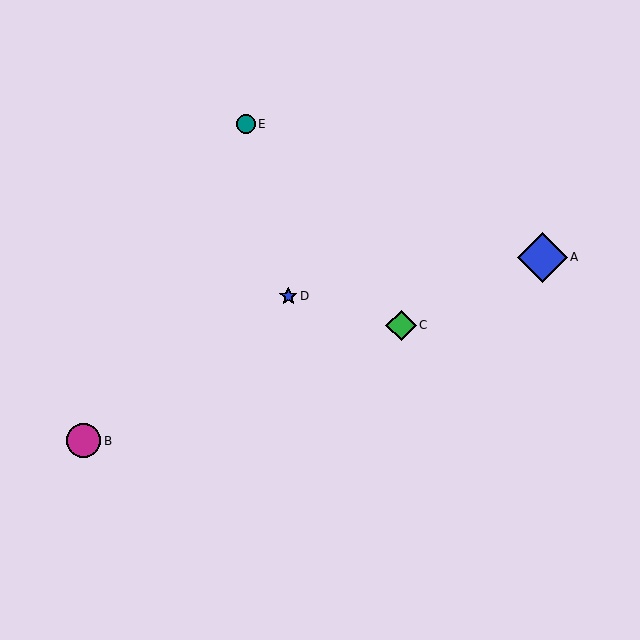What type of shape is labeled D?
Shape D is a blue star.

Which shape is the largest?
The blue diamond (labeled A) is the largest.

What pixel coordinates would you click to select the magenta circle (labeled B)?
Click at (84, 441) to select the magenta circle B.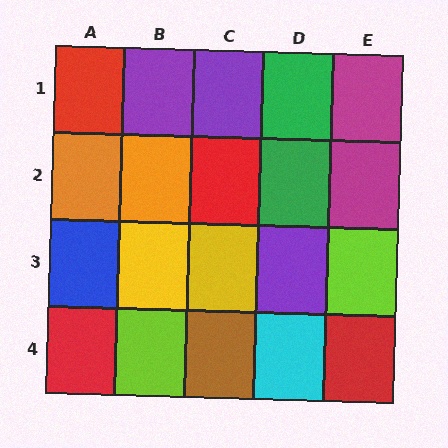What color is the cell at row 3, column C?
Yellow.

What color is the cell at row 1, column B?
Purple.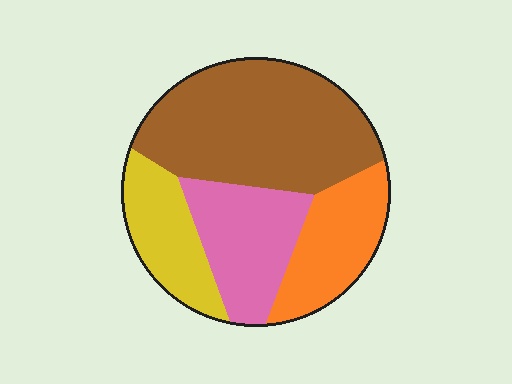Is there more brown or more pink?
Brown.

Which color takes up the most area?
Brown, at roughly 45%.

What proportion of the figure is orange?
Orange takes up less than a quarter of the figure.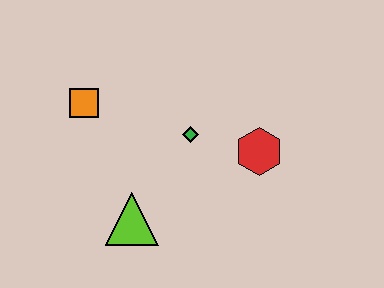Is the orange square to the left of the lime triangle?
Yes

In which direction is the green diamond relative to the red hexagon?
The green diamond is to the left of the red hexagon.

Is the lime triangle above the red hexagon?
No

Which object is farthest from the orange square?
The red hexagon is farthest from the orange square.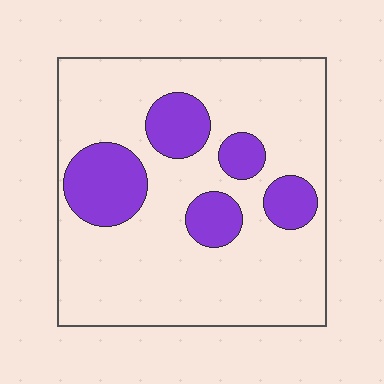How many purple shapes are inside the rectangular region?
5.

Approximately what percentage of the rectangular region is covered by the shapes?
Approximately 20%.